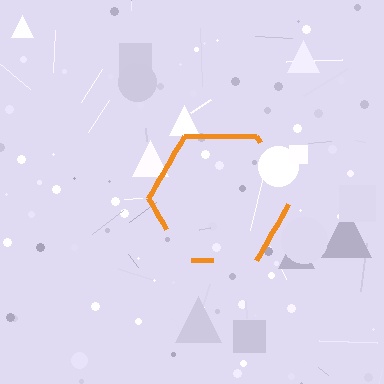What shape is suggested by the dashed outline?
The dashed outline suggests a hexagon.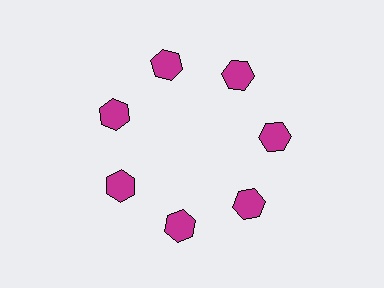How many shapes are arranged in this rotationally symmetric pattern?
There are 7 shapes, arranged in 7 groups of 1.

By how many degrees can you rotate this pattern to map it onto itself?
The pattern maps onto itself every 51 degrees of rotation.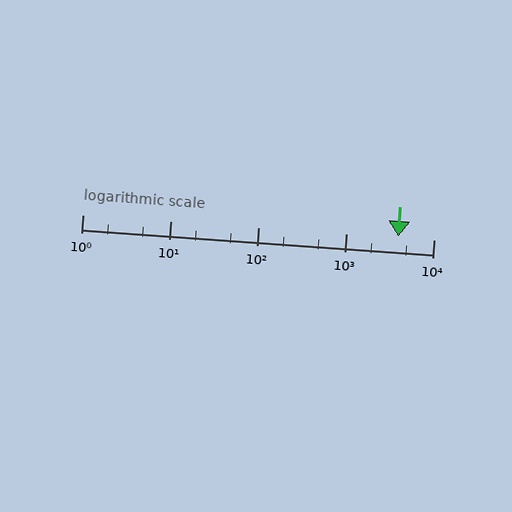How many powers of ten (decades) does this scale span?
The scale spans 4 decades, from 1 to 10000.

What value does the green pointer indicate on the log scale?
The pointer indicates approximately 4000.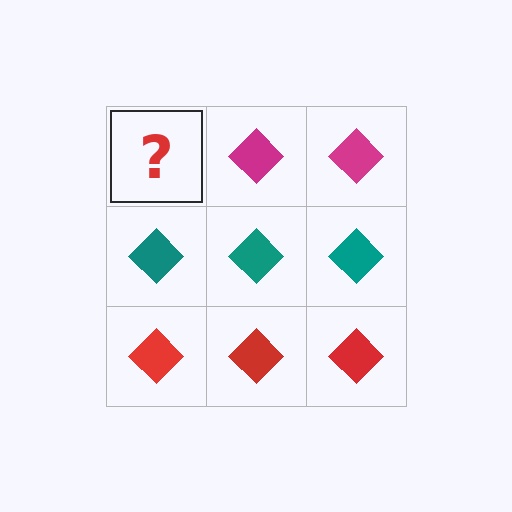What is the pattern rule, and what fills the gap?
The rule is that each row has a consistent color. The gap should be filled with a magenta diamond.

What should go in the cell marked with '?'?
The missing cell should contain a magenta diamond.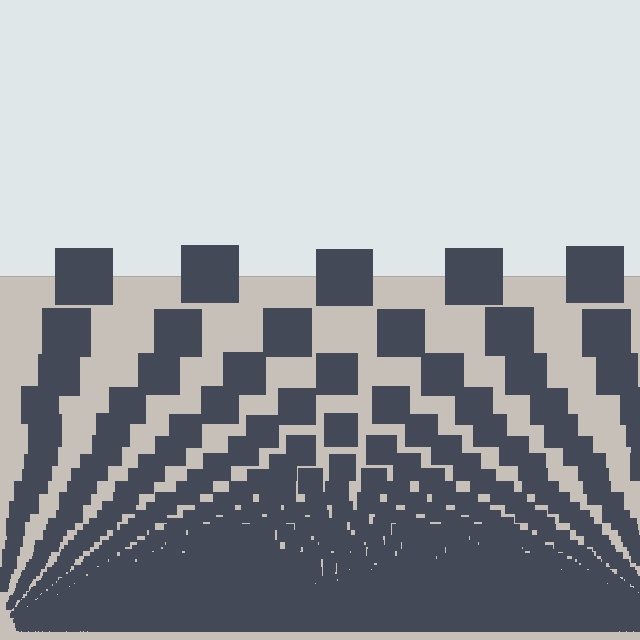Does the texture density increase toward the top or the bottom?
Density increases toward the bottom.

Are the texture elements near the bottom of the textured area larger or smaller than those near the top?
Smaller. The gradient is inverted — elements near the bottom are smaller and denser.